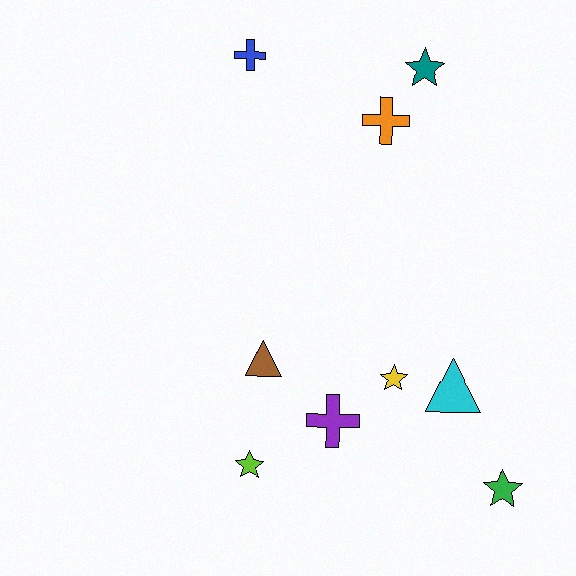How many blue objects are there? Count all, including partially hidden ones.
There is 1 blue object.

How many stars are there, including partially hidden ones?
There are 4 stars.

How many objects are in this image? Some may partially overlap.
There are 9 objects.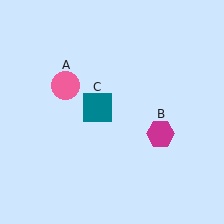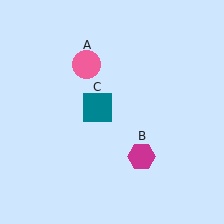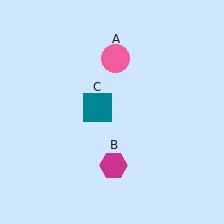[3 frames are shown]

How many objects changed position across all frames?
2 objects changed position: pink circle (object A), magenta hexagon (object B).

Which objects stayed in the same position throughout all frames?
Teal square (object C) remained stationary.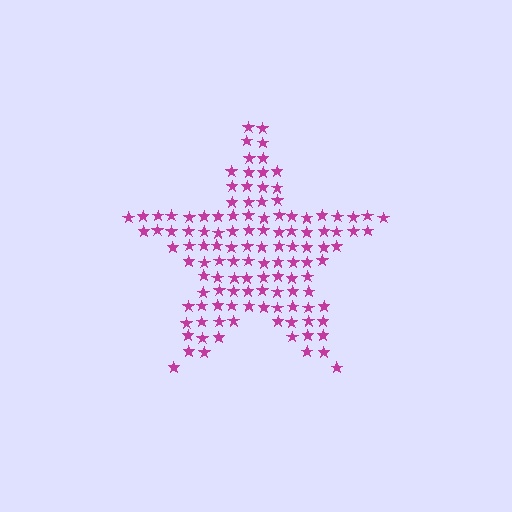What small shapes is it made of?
It is made of small stars.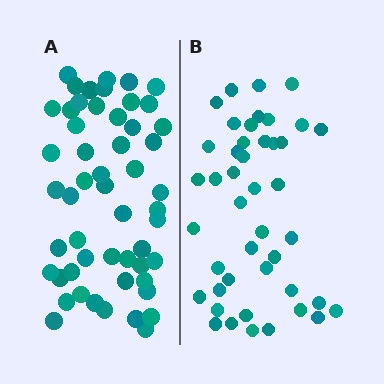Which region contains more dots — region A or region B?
Region A (the left region) has more dots.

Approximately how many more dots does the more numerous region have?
Region A has roughly 8 or so more dots than region B.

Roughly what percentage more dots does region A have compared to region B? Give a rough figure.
About 20% more.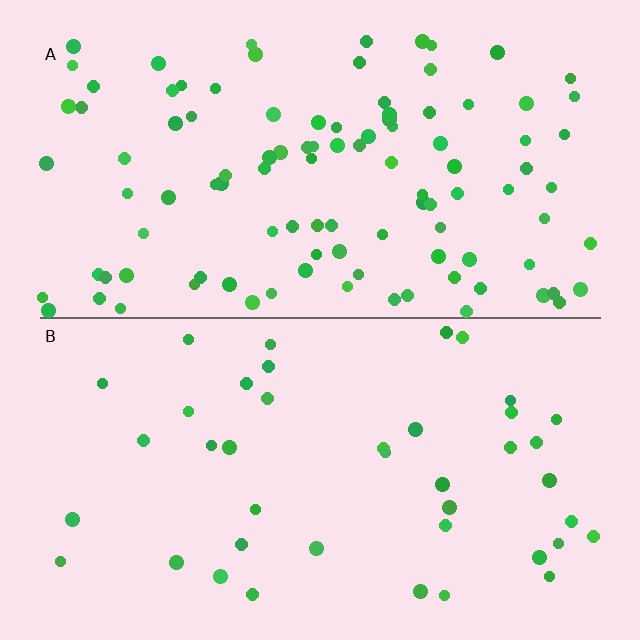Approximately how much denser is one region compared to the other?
Approximately 2.5× — region A over region B.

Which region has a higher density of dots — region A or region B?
A (the top).